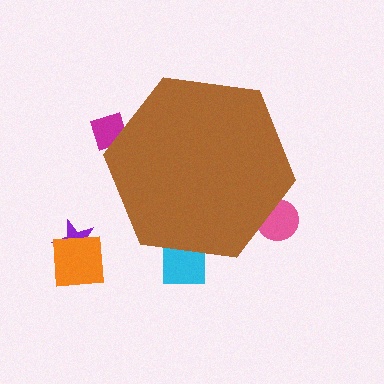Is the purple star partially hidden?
No, the purple star is fully visible.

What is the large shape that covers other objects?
A brown hexagon.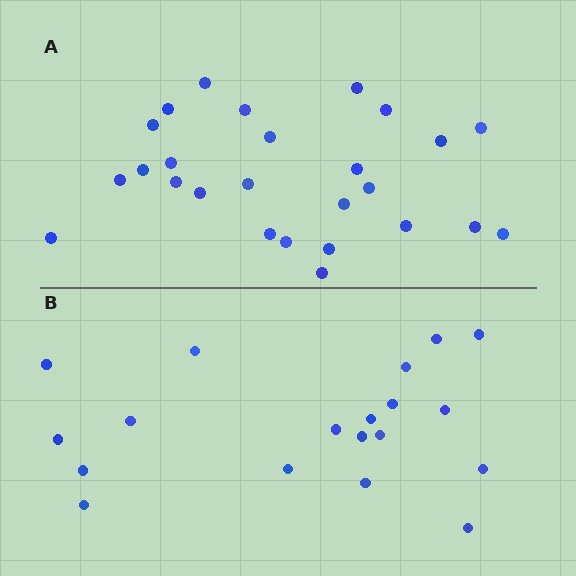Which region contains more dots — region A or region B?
Region A (the top region) has more dots.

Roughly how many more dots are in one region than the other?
Region A has roughly 8 or so more dots than region B.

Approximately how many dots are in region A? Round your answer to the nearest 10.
About 30 dots. (The exact count is 26, which rounds to 30.)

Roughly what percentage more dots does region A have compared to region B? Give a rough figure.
About 35% more.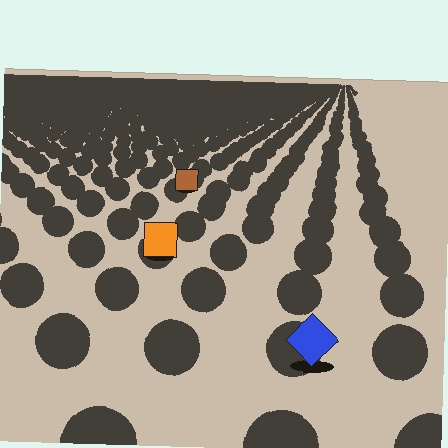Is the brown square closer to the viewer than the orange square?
No. The orange square is closer — you can tell from the texture gradient: the ground texture is coarser near it.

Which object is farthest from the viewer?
The brown square is farthest from the viewer. It appears smaller and the ground texture around it is denser.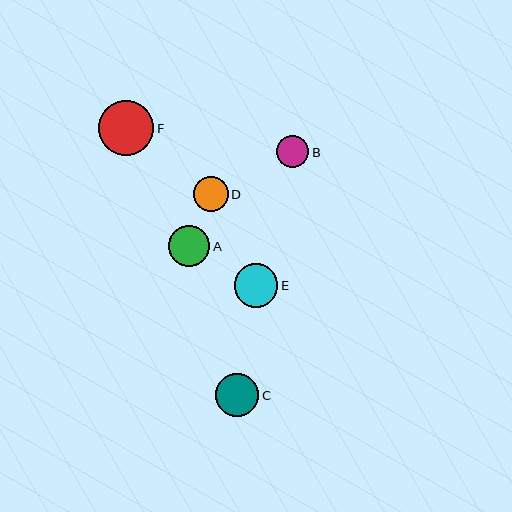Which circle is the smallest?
Circle B is the smallest with a size of approximately 33 pixels.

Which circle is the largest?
Circle F is the largest with a size of approximately 56 pixels.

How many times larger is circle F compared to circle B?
Circle F is approximately 1.7 times the size of circle B.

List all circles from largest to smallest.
From largest to smallest: F, E, C, A, D, B.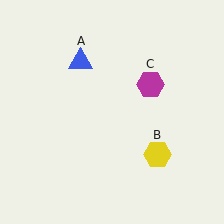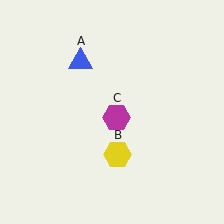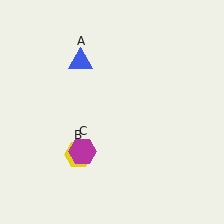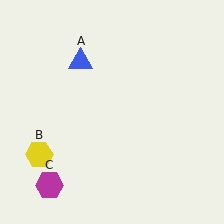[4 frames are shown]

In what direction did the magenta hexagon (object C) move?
The magenta hexagon (object C) moved down and to the left.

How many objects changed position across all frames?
2 objects changed position: yellow hexagon (object B), magenta hexagon (object C).